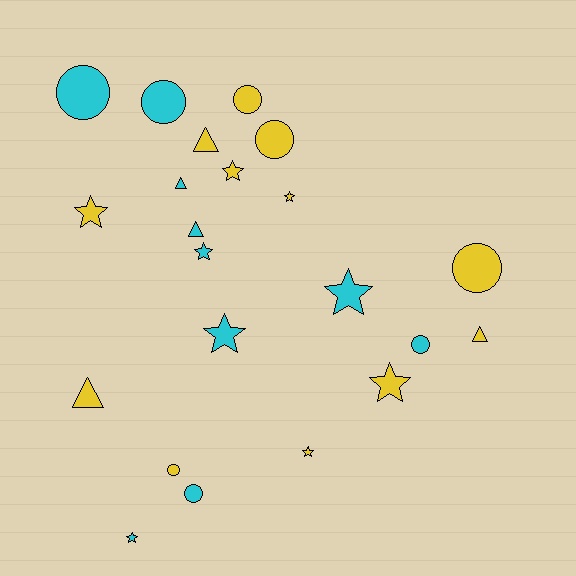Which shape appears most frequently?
Star, with 9 objects.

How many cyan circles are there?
There are 4 cyan circles.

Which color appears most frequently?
Yellow, with 12 objects.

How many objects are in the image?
There are 22 objects.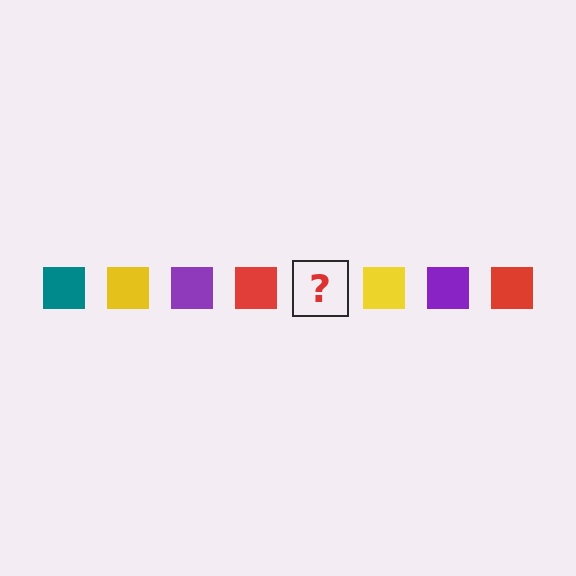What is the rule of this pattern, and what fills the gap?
The rule is that the pattern cycles through teal, yellow, purple, red squares. The gap should be filled with a teal square.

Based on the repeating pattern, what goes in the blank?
The blank should be a teal square.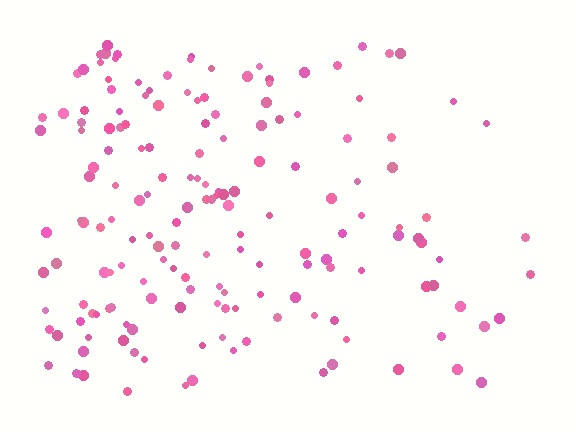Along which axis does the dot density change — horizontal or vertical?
Horizontal.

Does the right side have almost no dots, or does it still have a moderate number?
Still a moderate number, just noticeably fewer than the left.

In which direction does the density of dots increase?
From right to left, with the left side densest.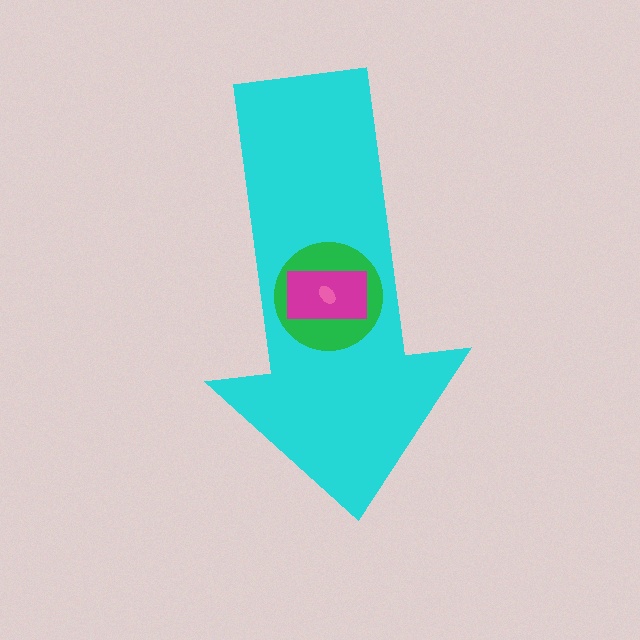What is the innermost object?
The pink ellipse.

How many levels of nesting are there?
4.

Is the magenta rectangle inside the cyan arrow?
Yes.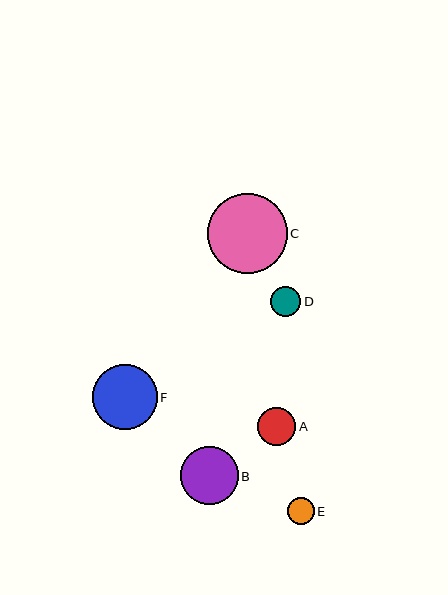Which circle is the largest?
Circle C is the largest with a size of approximately 79 pixels.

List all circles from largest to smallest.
From largest to smallest: C, F, B, A, D, E.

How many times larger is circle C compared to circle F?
Circle C is approximately 1.2 times the size of circle F.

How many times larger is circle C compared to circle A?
Circle C is approximately 2.1 times the size of circle A.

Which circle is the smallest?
Circle E is the smallest with a size of approximately 27 pixels.